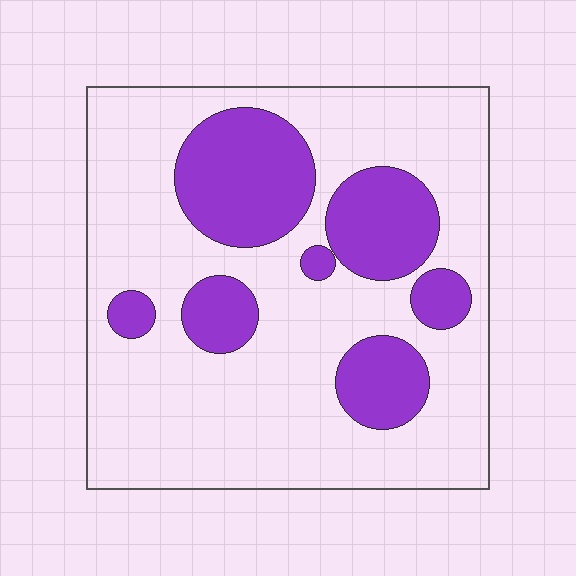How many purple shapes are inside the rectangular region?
7.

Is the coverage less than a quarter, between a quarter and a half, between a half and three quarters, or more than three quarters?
Between a quarter and a half.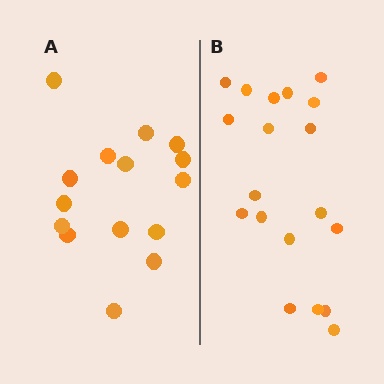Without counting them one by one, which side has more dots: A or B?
Region B (the right region) has more dots.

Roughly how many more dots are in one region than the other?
Region B has about 4 more dots than region A.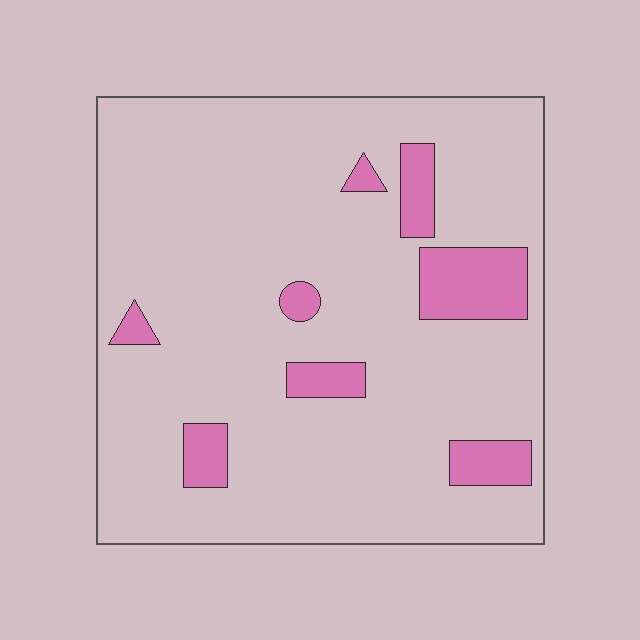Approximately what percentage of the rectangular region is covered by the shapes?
Approximately 10%.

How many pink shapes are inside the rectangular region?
8.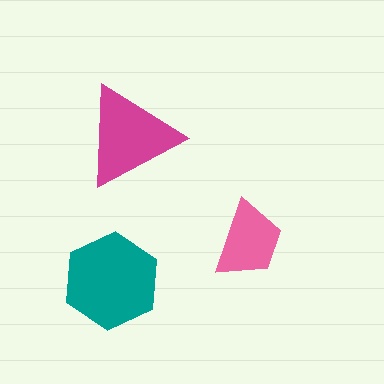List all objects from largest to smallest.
The teal hexagon, the magenta triangle, the pink trapezoid.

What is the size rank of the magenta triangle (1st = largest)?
2nd.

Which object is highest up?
The magenta triangle is topmost.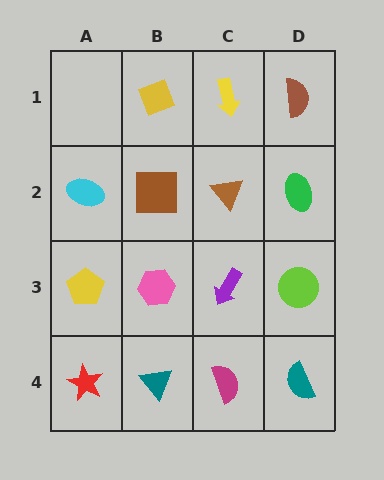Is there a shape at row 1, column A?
No, that cell is empty.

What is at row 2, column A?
A cyan ellipse.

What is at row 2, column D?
A green ellipse.